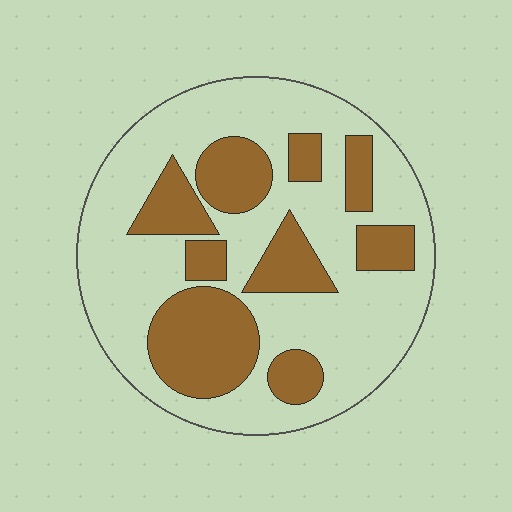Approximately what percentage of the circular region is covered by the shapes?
Approximately 35%.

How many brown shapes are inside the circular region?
9.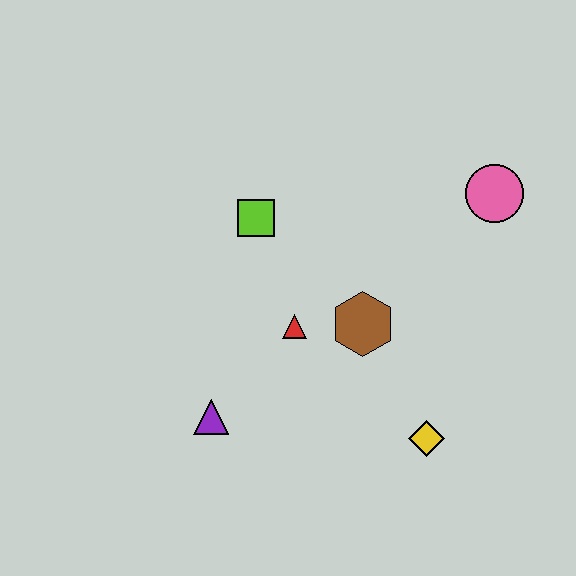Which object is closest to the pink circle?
The brown hexagon is closest to the pink circle.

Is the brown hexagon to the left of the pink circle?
Yes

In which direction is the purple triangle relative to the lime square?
The purple triangle is below the lime square.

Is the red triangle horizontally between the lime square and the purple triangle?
No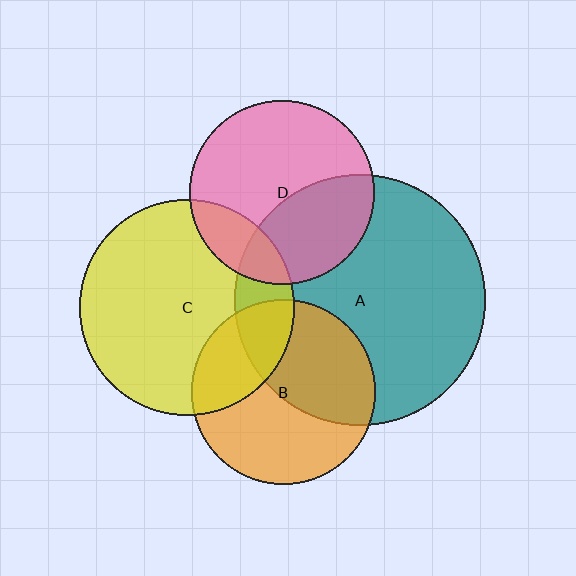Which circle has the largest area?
Circle A (teal).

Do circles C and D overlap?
Yes.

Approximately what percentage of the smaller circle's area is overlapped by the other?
Approximately 15%.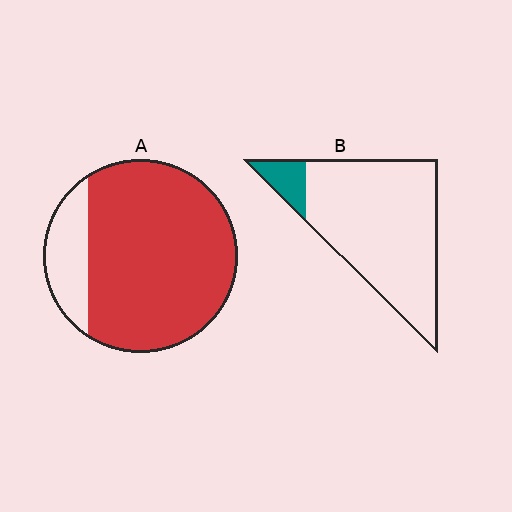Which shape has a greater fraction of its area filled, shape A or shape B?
Shape A.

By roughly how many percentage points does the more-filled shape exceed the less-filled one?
By roughly 70 percentage points (A over B).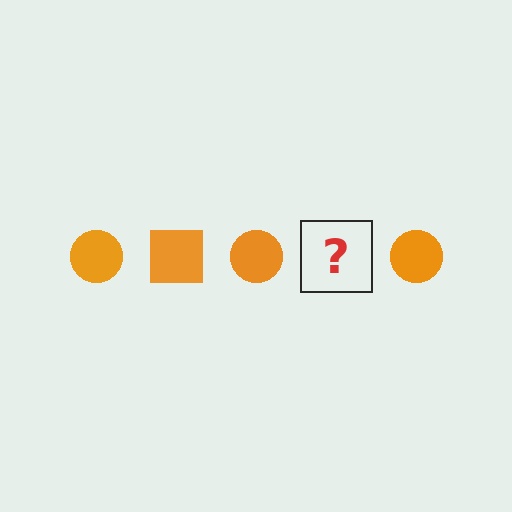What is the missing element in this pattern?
The missing element is an orange square.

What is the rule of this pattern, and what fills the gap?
The rule is that the pattern cycles through circle, square shapes in orange. The gap should be filled with an orange square.